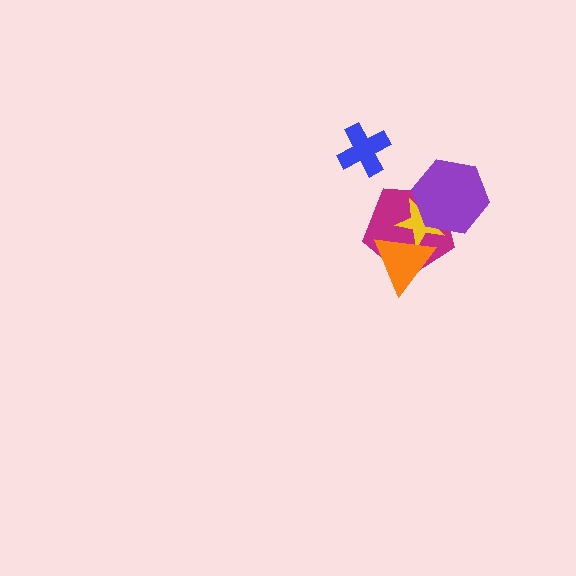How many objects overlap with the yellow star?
3 objects overlap with the yellow star.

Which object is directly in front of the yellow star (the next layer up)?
The purple hexagon is directly in front of the yellow star.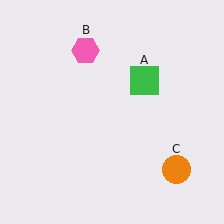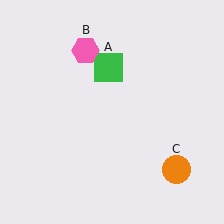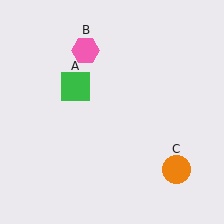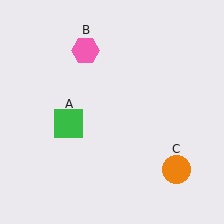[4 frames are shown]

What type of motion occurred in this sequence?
The green square (object A) rotated counterclockwise around the center of the scene.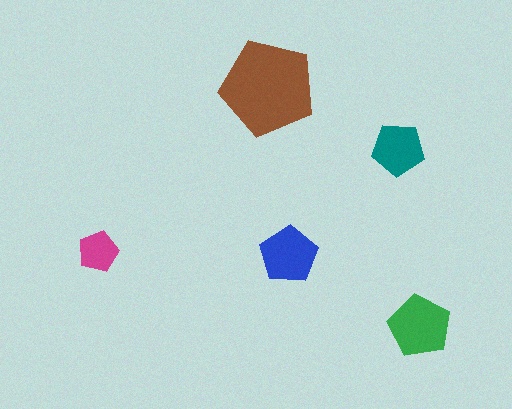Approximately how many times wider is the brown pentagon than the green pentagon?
About 1.5 times wider.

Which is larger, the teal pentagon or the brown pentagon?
The brown one.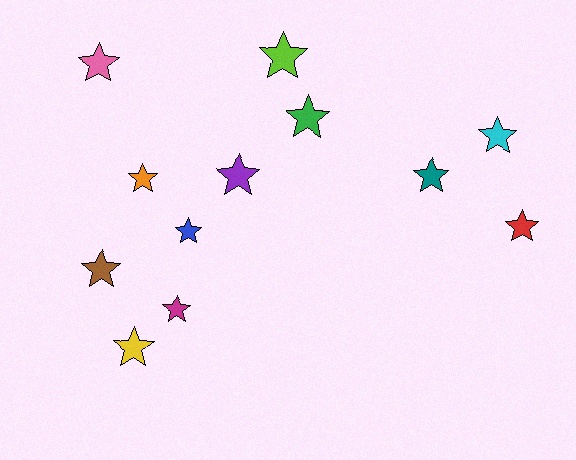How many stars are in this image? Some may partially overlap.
There are 12 stars.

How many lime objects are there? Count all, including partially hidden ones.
There is 1 lime object.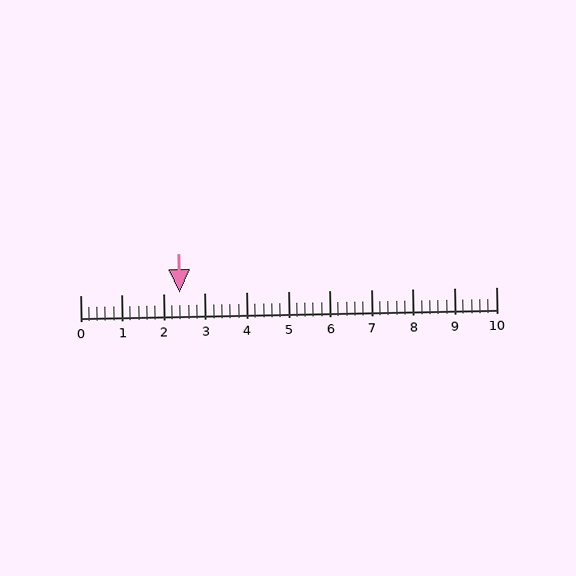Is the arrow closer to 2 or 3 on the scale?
The arrow is closer to 2.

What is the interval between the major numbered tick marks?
The major tick marks are spaced 1 units apart.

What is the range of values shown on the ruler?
The ruler shows values from 0 to 10.